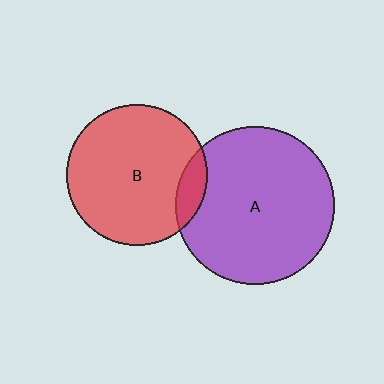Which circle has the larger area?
Circle A (purple).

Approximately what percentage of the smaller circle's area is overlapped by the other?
Approximately 10%.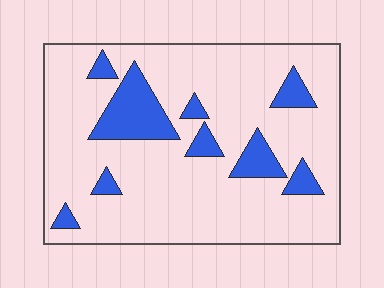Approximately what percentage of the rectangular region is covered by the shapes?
Approximately 15%.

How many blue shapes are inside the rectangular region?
9.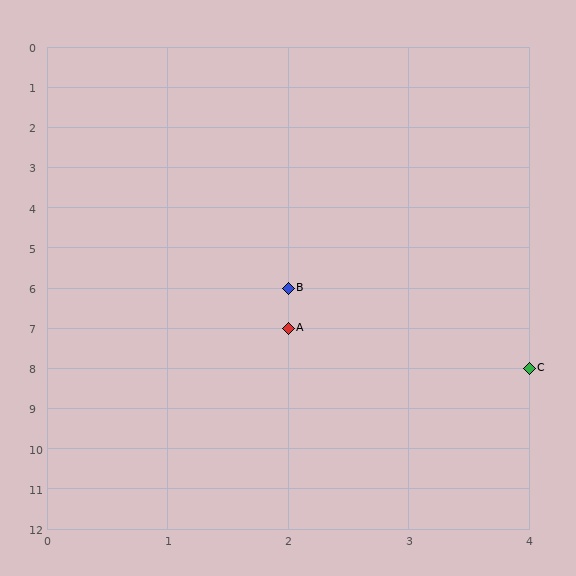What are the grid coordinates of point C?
Point C is at grid coordinates (4, 8).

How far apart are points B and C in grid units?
Points B and C are 2 columns and 2 rows apart (about 2.8 grid units diagonally).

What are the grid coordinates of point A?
Point A is at grid coordinates (2, 7).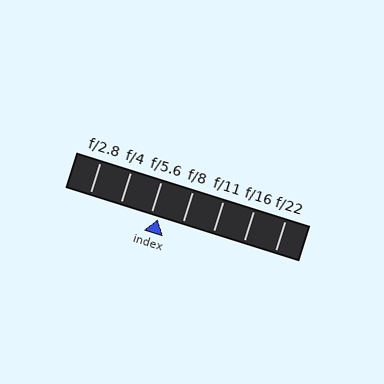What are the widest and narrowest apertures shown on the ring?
The widest aperture shown is f/2.8 and the narrowest is f/22.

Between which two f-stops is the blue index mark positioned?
The index mark is between f/5.6 and f/8.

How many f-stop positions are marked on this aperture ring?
There are 7 f-stop positions marked.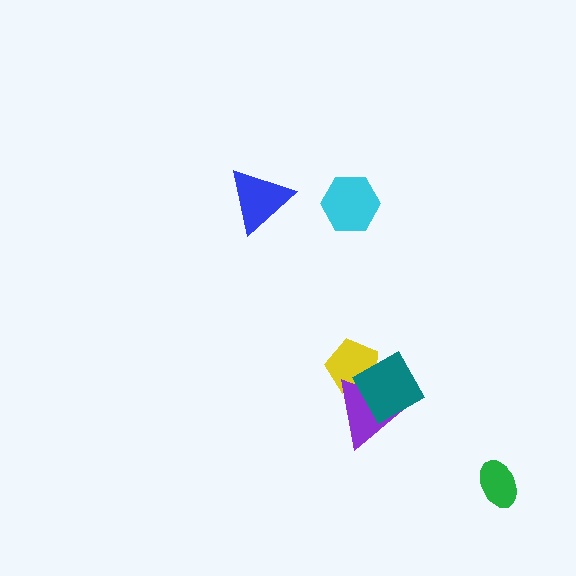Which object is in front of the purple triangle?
The teal diamond is in front of the purple triangle.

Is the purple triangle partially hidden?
Yes, it is partially covered by another shape.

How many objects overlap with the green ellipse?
0 objects overlap with the green ellipse.